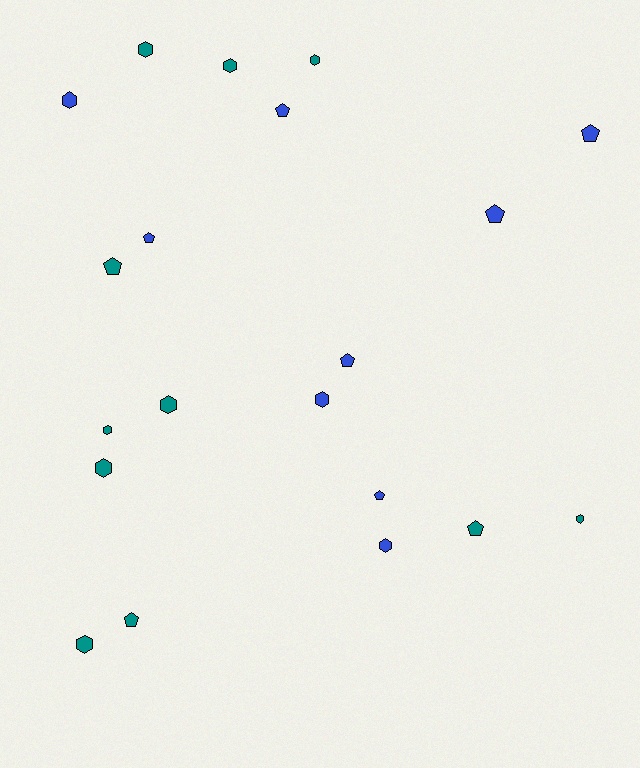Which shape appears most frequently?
Hexagon, with 11 objects.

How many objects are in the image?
There are 20 objects.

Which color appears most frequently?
Teal, with 11 objects.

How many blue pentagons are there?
There are 6 blue pentagons.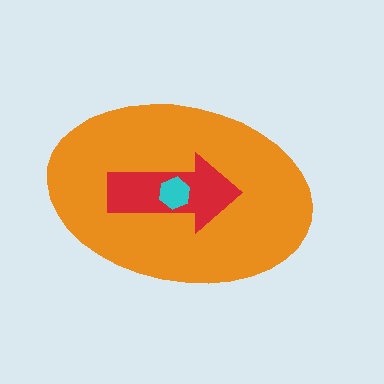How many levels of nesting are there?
3.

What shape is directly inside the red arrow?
The cyan hexagon.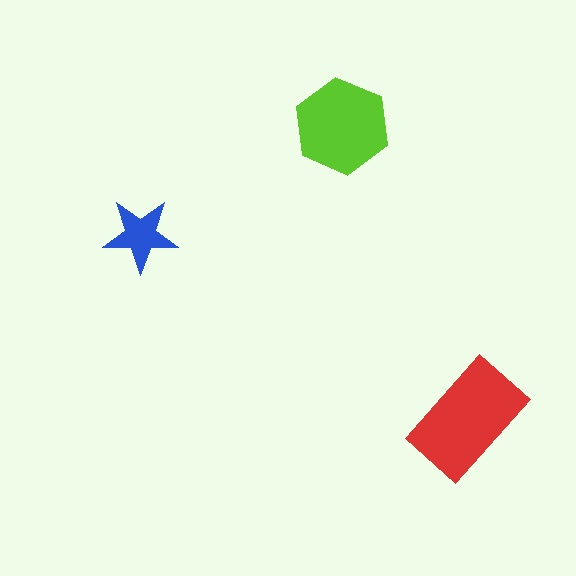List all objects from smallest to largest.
The blue star, the lime hexagon, the red rectangle.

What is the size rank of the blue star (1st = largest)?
3rd.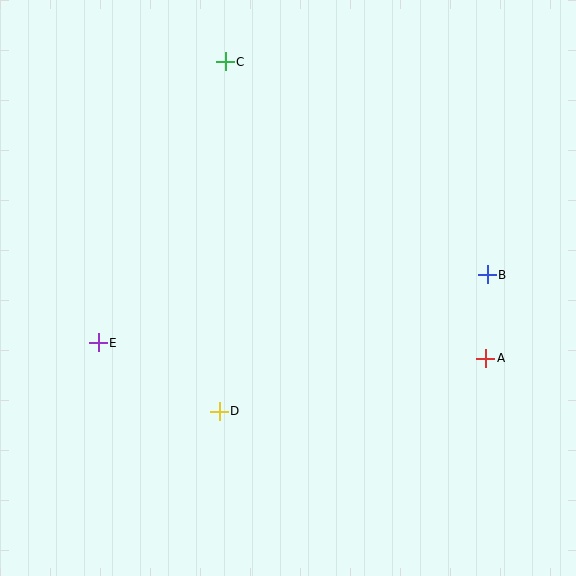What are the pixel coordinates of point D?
Point D is at (219, 411).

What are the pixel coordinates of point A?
Point A is at (485, 358).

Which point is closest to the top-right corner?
Point B is closest to the top-right corner.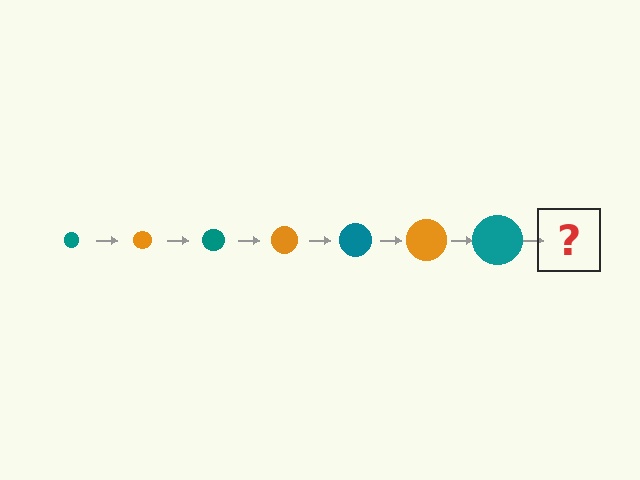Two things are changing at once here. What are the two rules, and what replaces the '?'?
The two rules are that the circle grows larger each step and the color cycles through teal and orange. The '?' should be an orange circle, larger than the previous one.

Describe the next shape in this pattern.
It should be an orange circle, larger than the previous one.